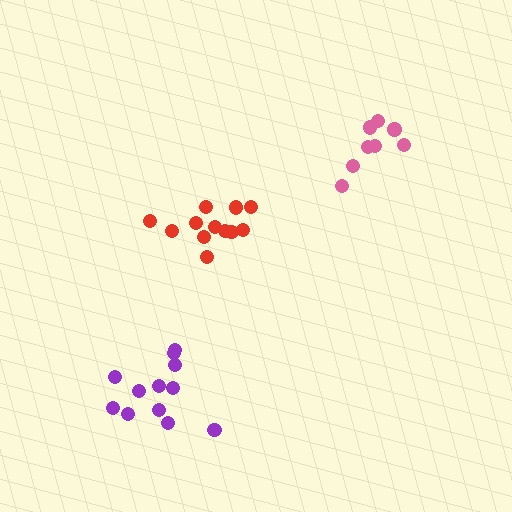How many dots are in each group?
Group 1: 8 dots, Group 2: 12 dots, Group 3: 12 dots (32 total).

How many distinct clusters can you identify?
There are 3 distinct clusters.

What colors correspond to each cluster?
The clusters are colored: pink, red, purple.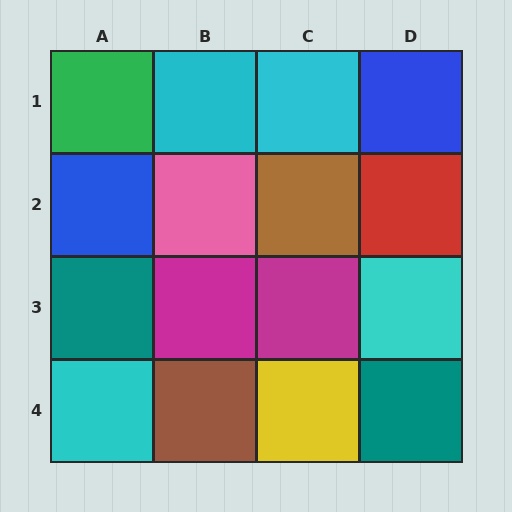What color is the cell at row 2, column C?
Brown.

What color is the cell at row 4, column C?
Yellow.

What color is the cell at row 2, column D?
Red.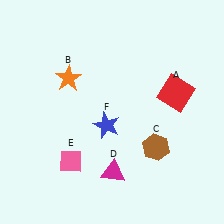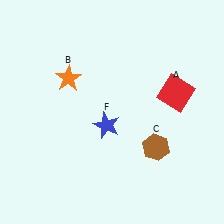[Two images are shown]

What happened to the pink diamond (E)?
The pink diamond (E) was removed in Image 2. It was in the bottom-left area of Image 1.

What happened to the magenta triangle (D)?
The magenta triangle (D) was removed in Image 2. It was in the bottom-right area of Image 1.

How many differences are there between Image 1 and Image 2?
There are 2 differences between the two images.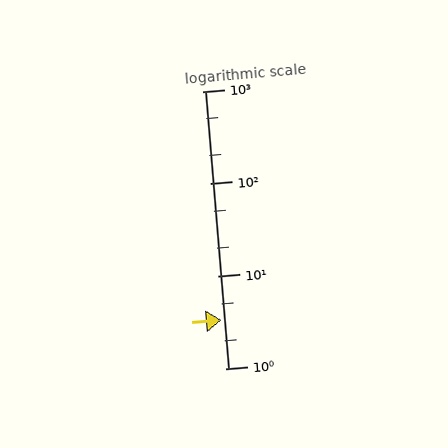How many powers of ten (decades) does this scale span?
The scale spans 3 decades, from 1 to 1000.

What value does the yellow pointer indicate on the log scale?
The pointer indicates approximately 3.3.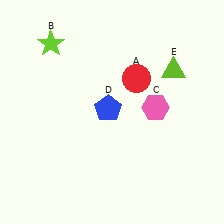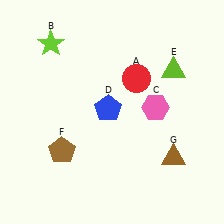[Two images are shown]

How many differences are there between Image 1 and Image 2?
There are 2 differences between the two images.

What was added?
A brown pentagon (F), a brown triangle (G) were added in Image 2.